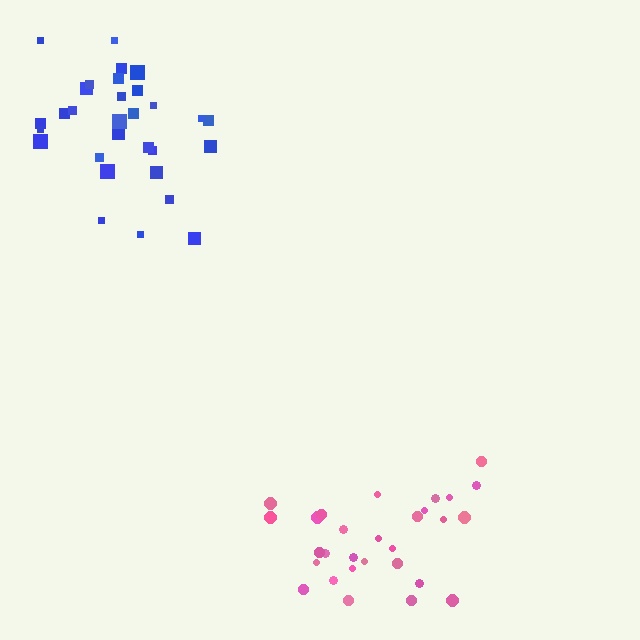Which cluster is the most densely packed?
Pink.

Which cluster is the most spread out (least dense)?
Blue.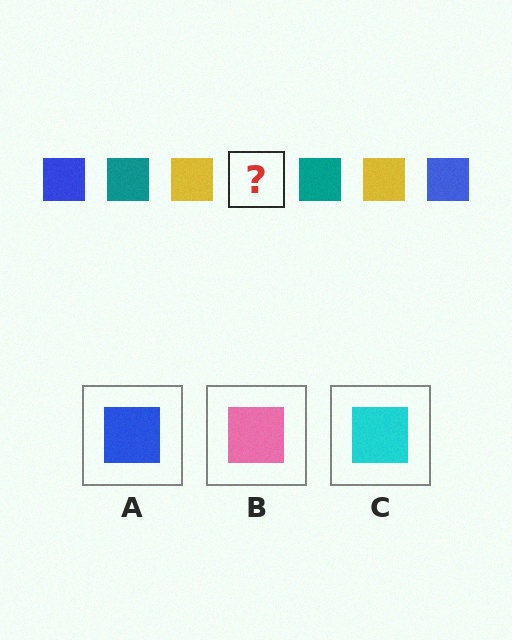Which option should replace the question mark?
Option A.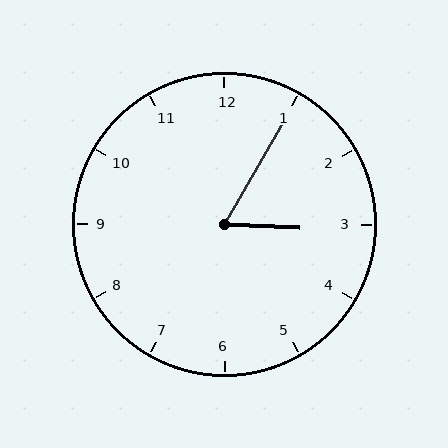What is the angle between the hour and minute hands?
Approximately 62 degrees.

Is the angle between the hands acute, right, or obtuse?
It is acute.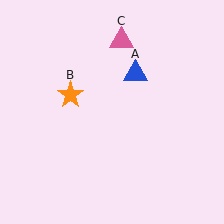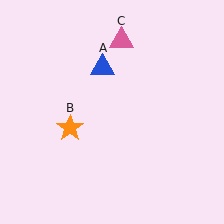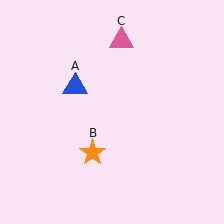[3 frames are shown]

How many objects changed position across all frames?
2 objects changed position: blue triangle (object A), orange star (object B).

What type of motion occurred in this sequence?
The blue triangle (object A), orange star (object B) rotated counterclockwise around the center of the scene.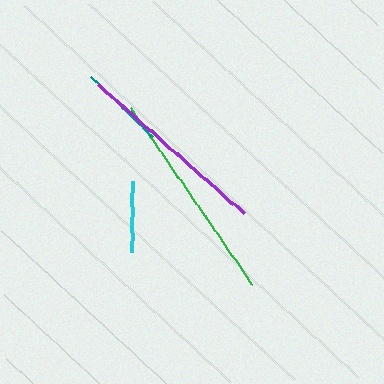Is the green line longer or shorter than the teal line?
The green line is longer than the teal line.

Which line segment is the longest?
The green line is the longest at approximately 214 pixels.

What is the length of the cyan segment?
The cyan segment is approximately 71 pixels long.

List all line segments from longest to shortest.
From longest to shortest: green, purple, teal, cyan.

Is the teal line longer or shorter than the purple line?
The purple line is longer than the teal line.